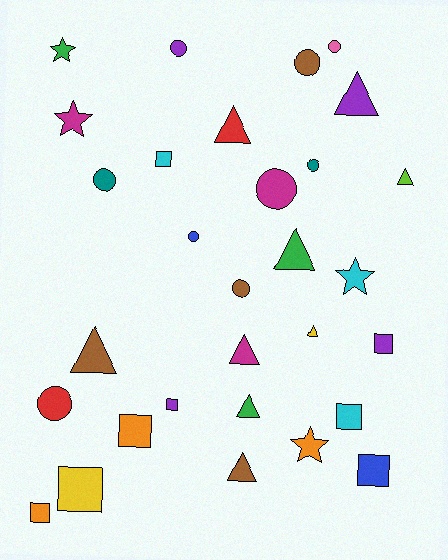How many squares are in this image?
There are 8 squares.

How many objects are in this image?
There are 30 objects.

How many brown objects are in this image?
There are 4 brown objects.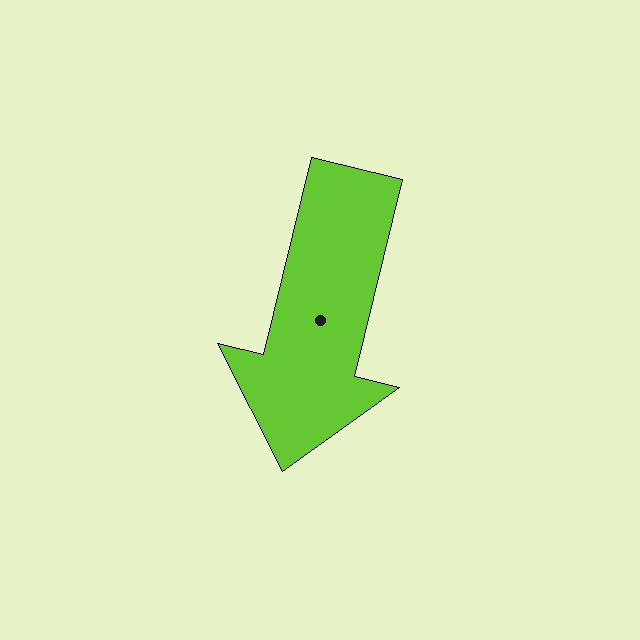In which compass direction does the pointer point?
South.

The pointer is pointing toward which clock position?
Roughly 6 o'clock.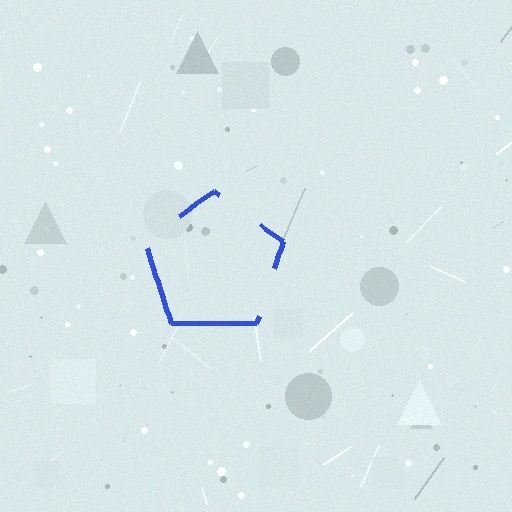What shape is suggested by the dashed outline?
The dashed outline suggests a pentagon.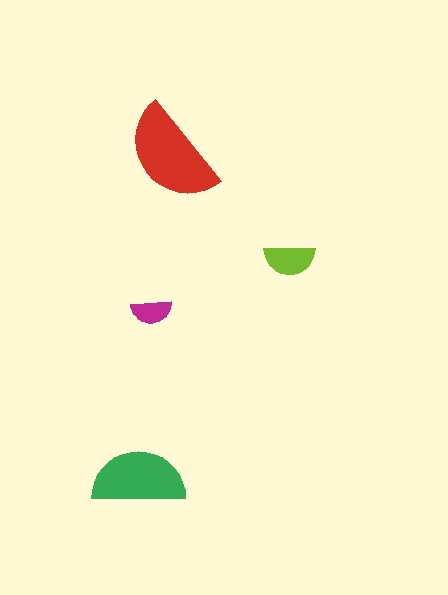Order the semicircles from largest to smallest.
the red one, the green one, the lime one, the magenta one.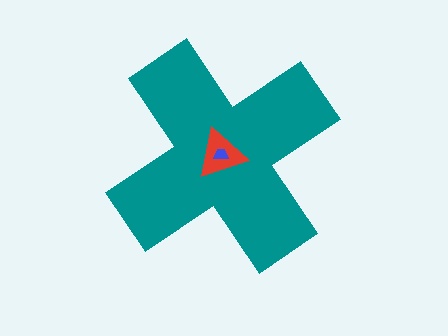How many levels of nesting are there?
3.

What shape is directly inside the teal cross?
The red triangle.